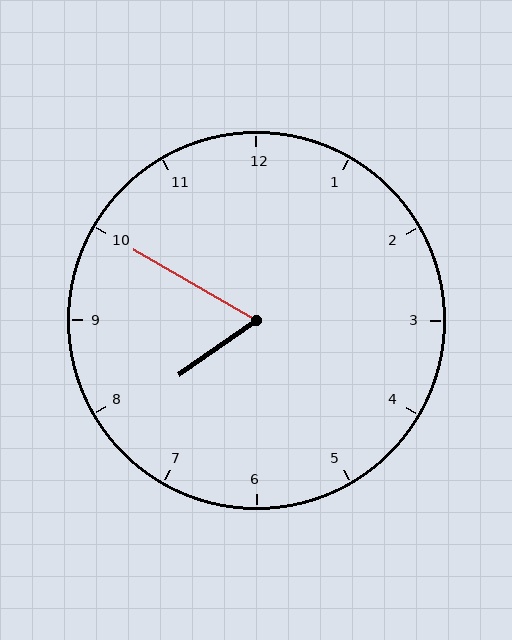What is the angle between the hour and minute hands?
Approximately 65 degrees.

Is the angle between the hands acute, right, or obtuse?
It is acute.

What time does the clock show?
7:50.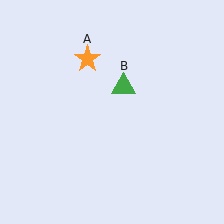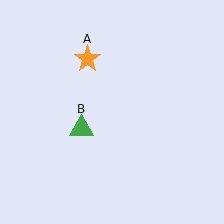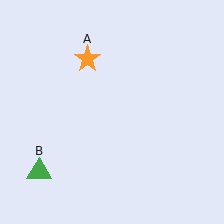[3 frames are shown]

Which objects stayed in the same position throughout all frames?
Orange star (object A) remained stationary.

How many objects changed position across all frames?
1 object changed position: green triangle (object B).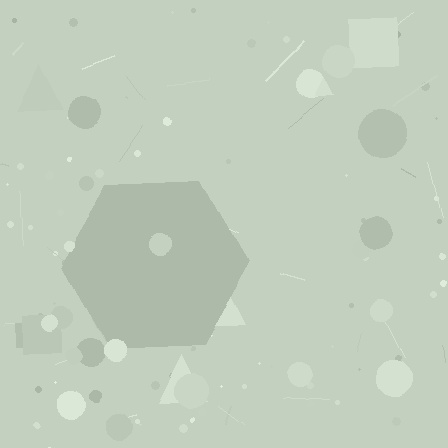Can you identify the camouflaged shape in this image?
The camouflaged shape is a hexagon.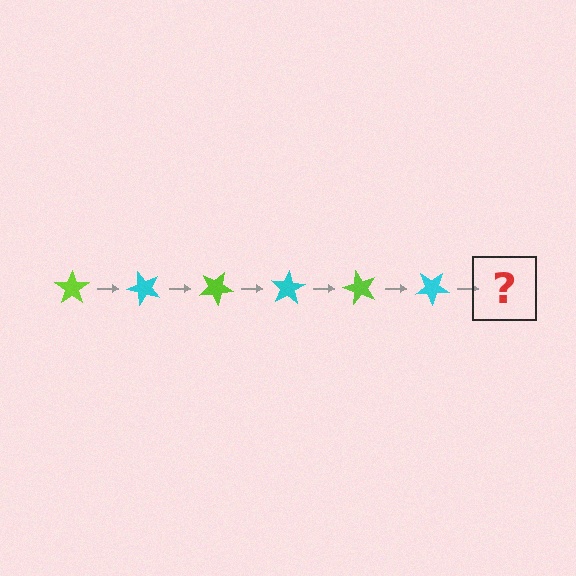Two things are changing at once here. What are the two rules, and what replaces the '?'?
The two rules are that it rotates 50 degrees each step and the color cycles through lime and cyan. The '?' should be a lime star, rotated 300 degrees from the start.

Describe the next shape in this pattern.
It should be a lime star, rotated 300 degrees from the start.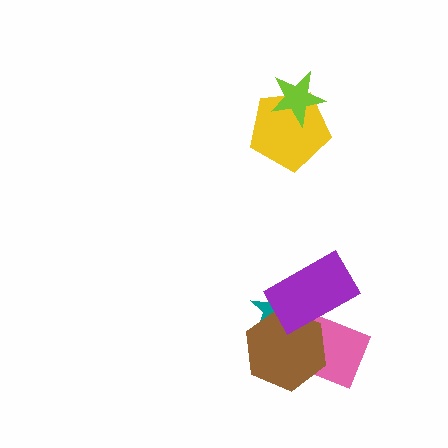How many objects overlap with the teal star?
3 objects overlap with the teal star.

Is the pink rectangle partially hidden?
Yes, it is partially covered by another shape.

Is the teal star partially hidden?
Yes, it is partially covered by another shape.